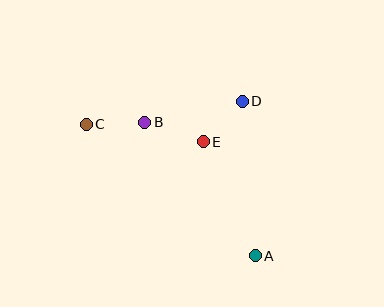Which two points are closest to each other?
Points D and E are closest to each other.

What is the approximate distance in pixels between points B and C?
The distance between B and C is approximately 59 pixels.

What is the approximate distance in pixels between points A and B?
The distance between A and B is approximately 173 pixels.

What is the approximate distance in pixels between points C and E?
The distance between C and E is approximately 118 pixels.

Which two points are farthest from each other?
Points A and C are farthest from each other.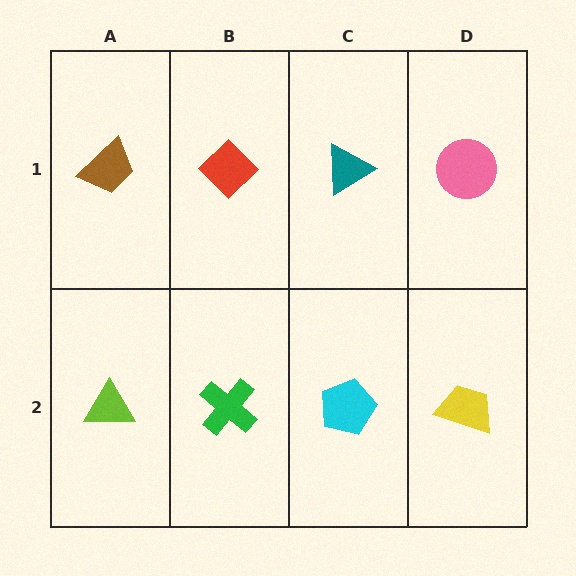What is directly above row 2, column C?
A teal triangle.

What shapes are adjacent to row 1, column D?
A yellow trapezoid (row 2, column D), a teal triangle (row 1, column C).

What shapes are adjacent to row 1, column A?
A lime triangle (row 2, column A), a red diamond (row 1, column B).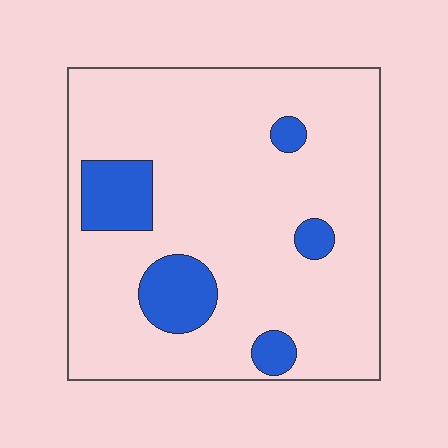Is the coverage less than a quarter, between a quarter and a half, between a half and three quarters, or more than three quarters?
Less than a quarter.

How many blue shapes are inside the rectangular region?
5.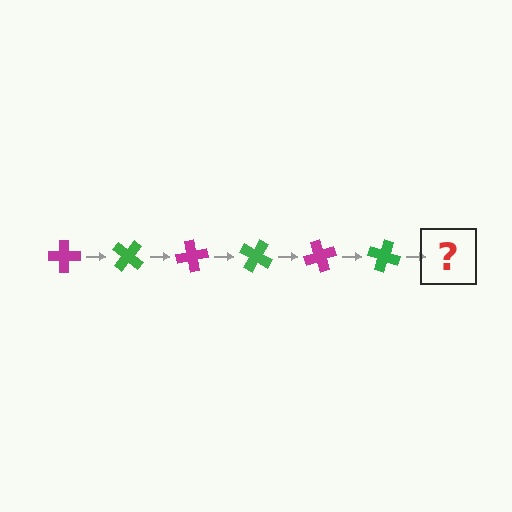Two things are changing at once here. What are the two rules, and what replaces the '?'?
The two rules are that it rotates 40 degrees each step and the color cycles through magenta and green. The '?' should be a magenta cross, rotated 240 degrees from the start.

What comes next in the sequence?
The next element should be a magenta cross, rotated 240 degrees from the start.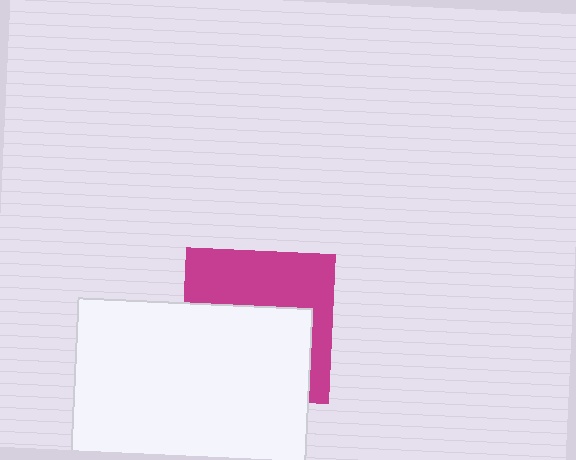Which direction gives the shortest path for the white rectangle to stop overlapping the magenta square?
Moving down gives the shortest separation.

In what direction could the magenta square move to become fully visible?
The magenta square could move up. That would shift it out from behind the white rectangle entirely.